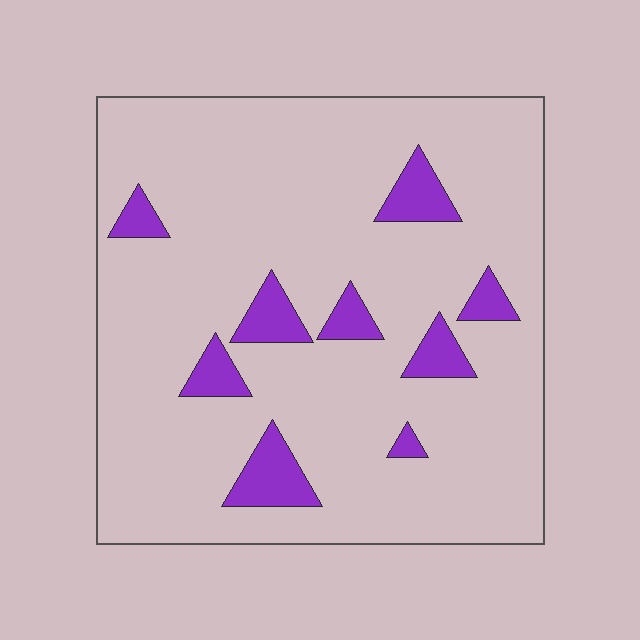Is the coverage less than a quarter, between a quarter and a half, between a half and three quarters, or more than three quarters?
Less than a quarter.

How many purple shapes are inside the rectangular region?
9.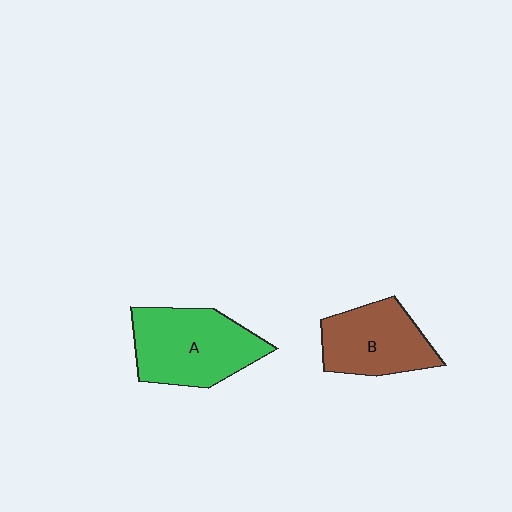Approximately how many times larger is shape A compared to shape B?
Approximately 1.3 times.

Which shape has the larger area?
Shape A (green).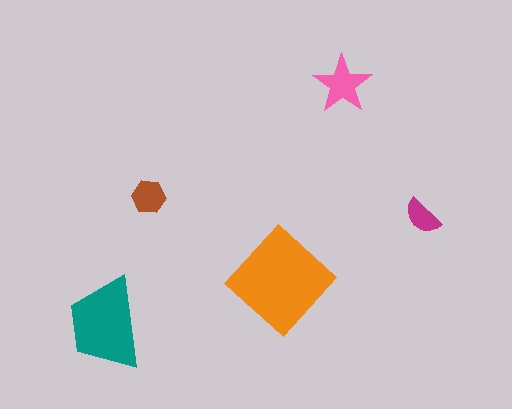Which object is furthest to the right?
The magenta semicircle is rightmost.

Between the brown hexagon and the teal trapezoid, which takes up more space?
The teal trapezoid.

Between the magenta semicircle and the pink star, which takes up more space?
The pink star.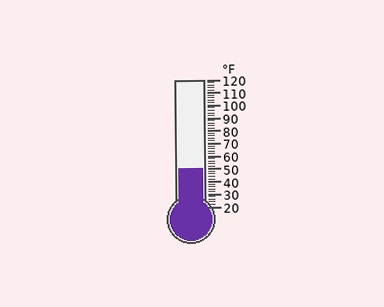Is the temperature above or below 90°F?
The temperature is below 90°F.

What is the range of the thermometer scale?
The thermometer scale ranges from 20°F to 120°F.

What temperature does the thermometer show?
The thermometer shows approximately 50°F.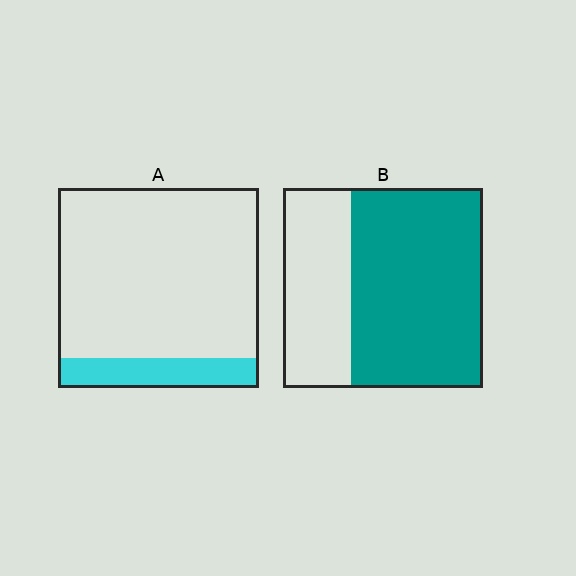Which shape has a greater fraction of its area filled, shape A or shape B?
Shape B.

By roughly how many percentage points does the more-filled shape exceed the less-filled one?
By roughly 50 percentage points (B over A).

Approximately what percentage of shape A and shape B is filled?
A is approximately 15% and B is approximately 65%.